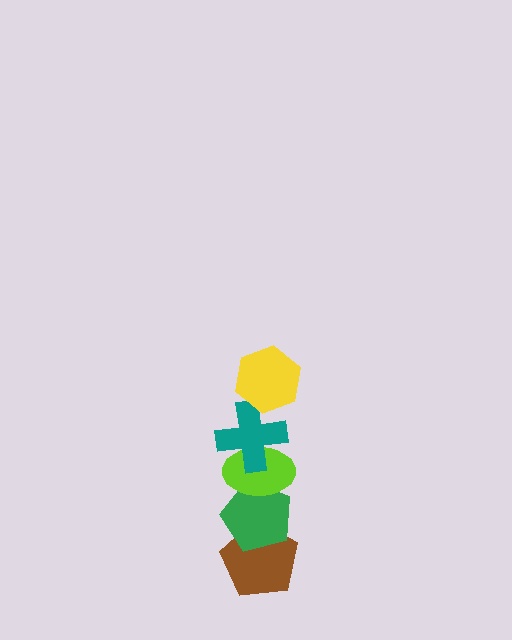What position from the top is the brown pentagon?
The brown pentagon is 5th from the top.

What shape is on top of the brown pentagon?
The green pentagon is on top of the brown pentagon.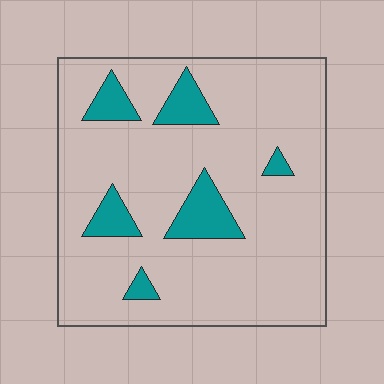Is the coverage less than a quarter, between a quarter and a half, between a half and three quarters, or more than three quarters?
Less than a quarter.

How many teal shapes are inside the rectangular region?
6.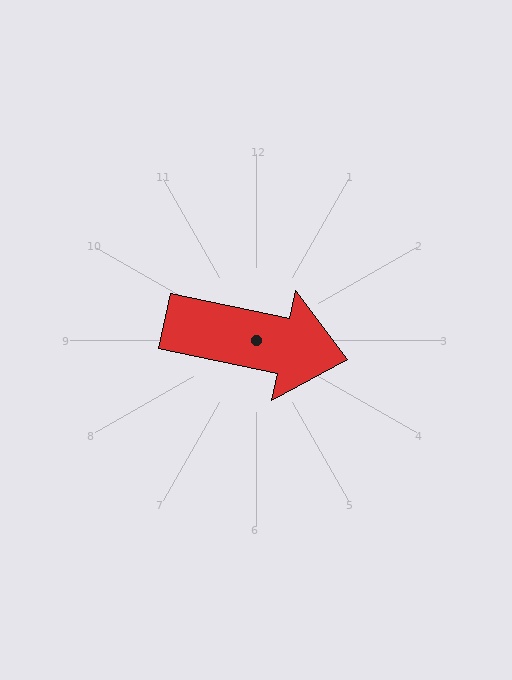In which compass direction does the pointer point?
East.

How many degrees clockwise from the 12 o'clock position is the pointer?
Approximately 102 degrees.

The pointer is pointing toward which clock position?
Roughly 3 o'clock.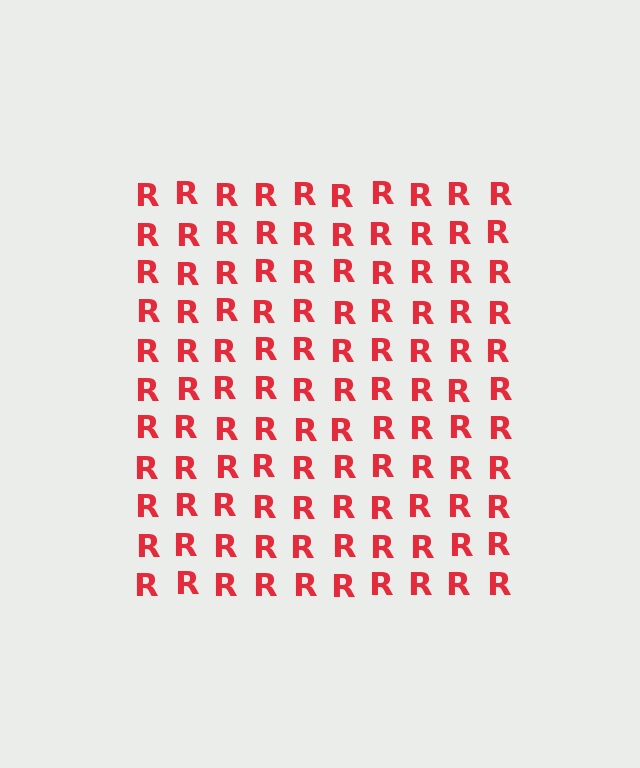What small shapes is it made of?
It is made of small letter R's.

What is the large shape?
The large shape is a square.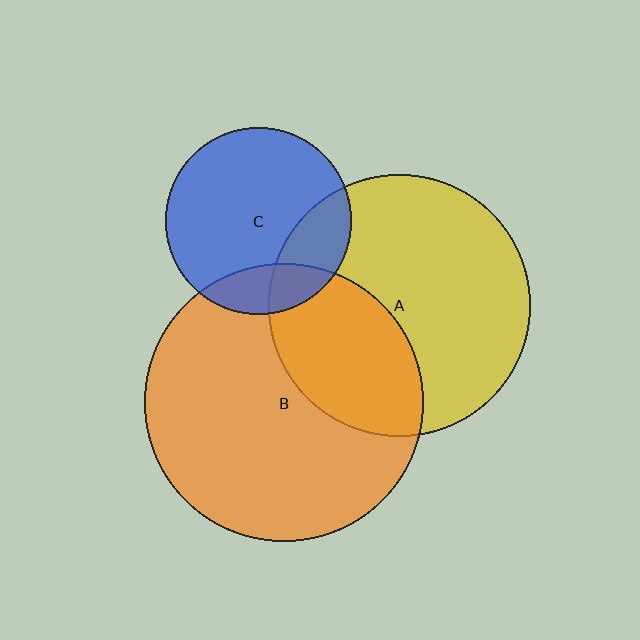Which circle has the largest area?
Circle B (orange).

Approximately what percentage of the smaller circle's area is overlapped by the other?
Approximately 20%.